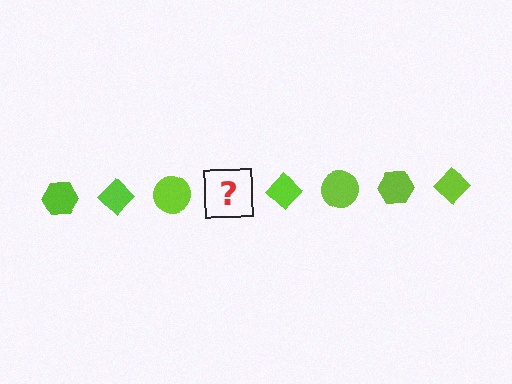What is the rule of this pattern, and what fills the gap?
The rule is that the pattern cycles through hexagon, diamond, circle shapes in lime. The gap should be filled with a lime hexagon.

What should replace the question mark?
The question mark should be replaced with a lime hexagon.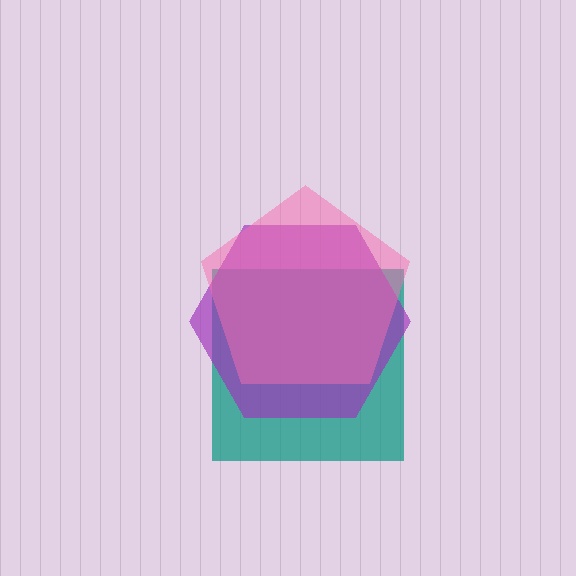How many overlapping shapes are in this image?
There are 3 overlapping shapes in the image.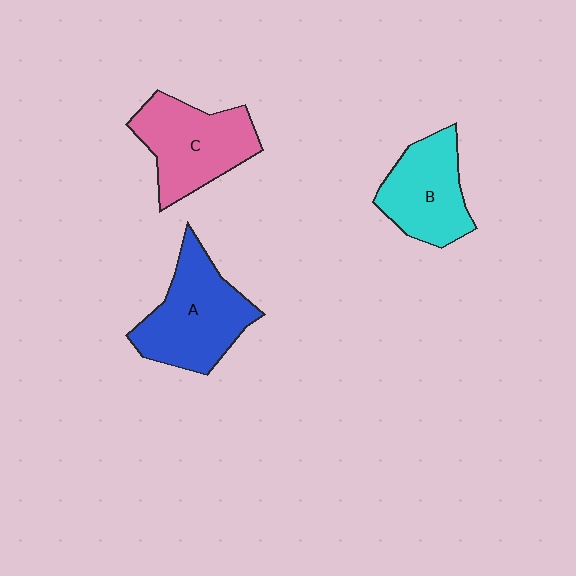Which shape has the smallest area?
Shape B (cyan).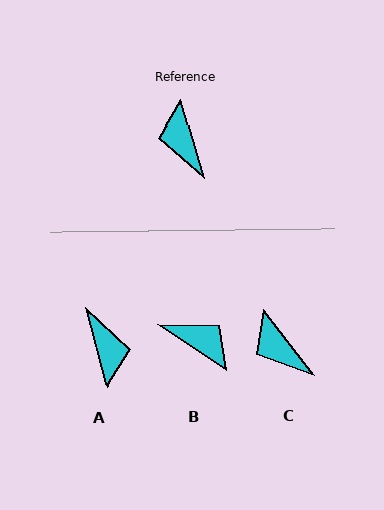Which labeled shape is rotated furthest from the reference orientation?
A, about 178 degrees away.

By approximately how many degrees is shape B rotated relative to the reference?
Approximately 140 degrees clockwise.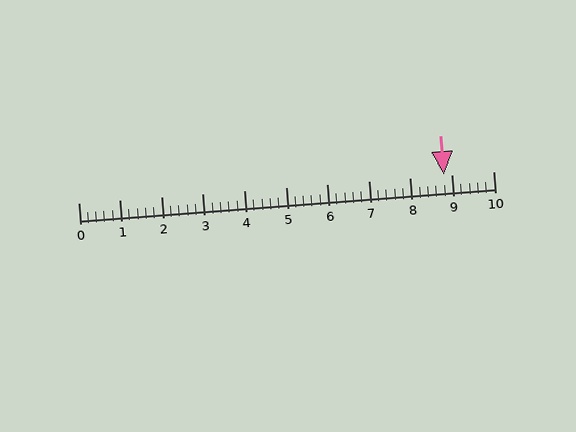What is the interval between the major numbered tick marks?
The major tick marks are spaced 1 units apart.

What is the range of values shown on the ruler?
The ruler shows values from 0 to 10.